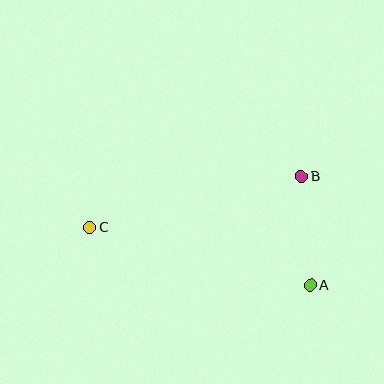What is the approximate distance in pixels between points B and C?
The distance between B and C is approximately 218 pixels.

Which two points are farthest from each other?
Points A and C are farthest from each other.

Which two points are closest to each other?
Points A and B are closest to each other.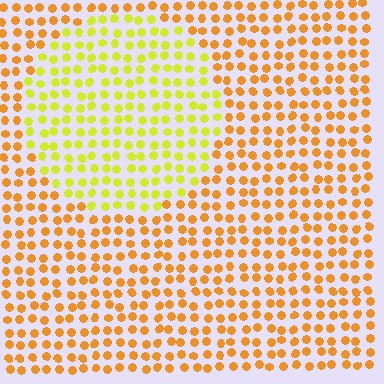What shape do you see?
I see a circle.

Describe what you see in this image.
The image is filled with small orange elements in a uniform arrangement. A circle-shaped region is visible where the elements are tinted to a slightly different hue, forming a subtle color boundary.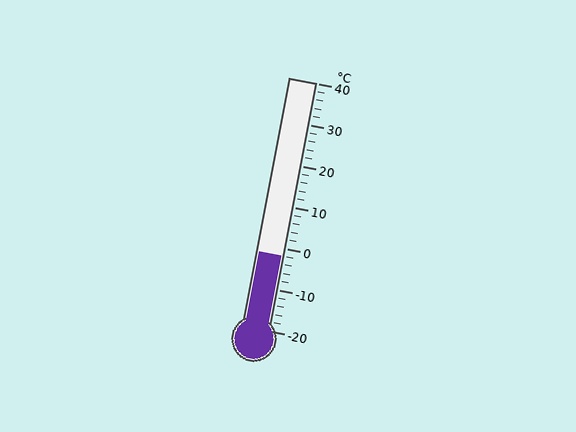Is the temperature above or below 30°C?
The temperature is below 30°C.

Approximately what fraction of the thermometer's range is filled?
The thermometer is filled to approximately 30% of its range.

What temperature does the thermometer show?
The thermometer shows approximately -2°C.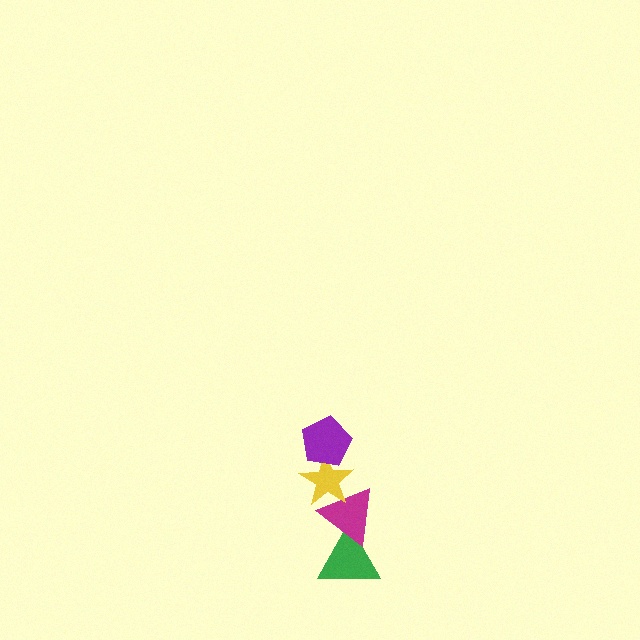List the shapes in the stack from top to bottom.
From top to bottom: the purple pentagon, the yellow star, the magenta triangle, the green triangle.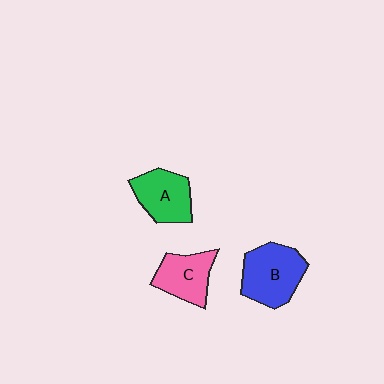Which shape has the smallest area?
Shape C (pink).